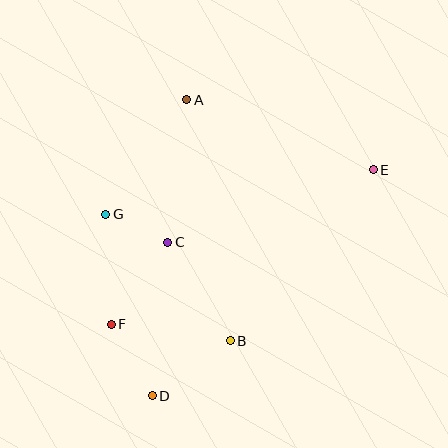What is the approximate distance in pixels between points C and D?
The distance between C and D is approximately 154 pixels.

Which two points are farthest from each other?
Points D and E are farthest from each other.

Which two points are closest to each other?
Points C and G are closest to each other.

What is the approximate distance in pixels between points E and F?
The distance between E and F is approximately 304 pixels.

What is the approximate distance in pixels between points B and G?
The distance between B and G is approximately 177 pixels.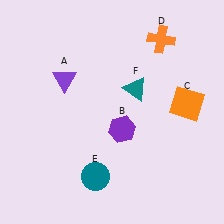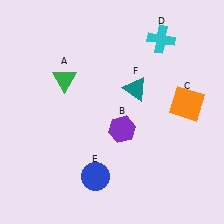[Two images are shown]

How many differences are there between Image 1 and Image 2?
There are 3 differences between the two images.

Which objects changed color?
A changed from purple to green. D changed from orange to cyan. E changed from teal to blue.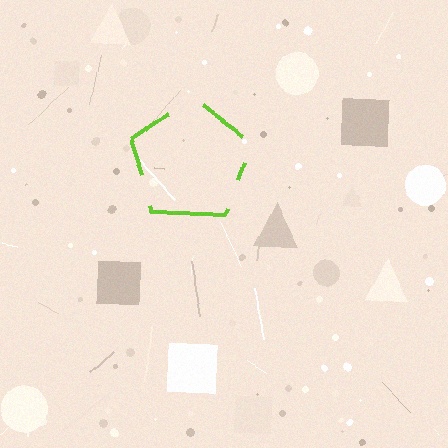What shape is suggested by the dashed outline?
The dashed outline suggests a pentagon.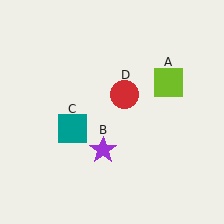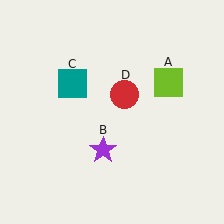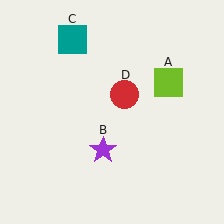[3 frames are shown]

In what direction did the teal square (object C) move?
The teal square (object C) moved up.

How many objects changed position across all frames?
1 object changed position: teal square (object C).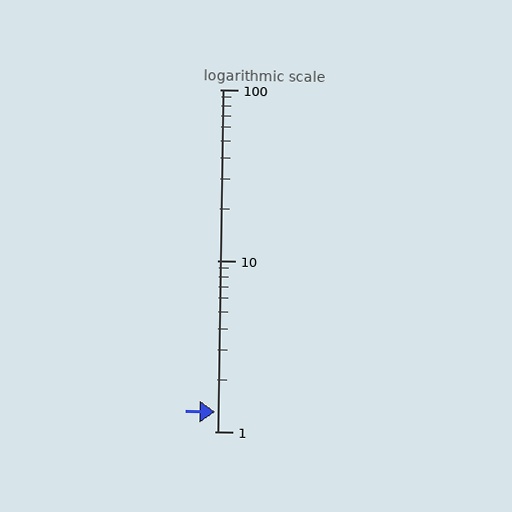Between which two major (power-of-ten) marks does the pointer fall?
The pointer is between 1 and 10.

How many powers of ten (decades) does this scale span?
The scale spans 2 decades, from 1 to 100.